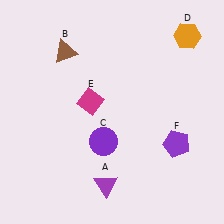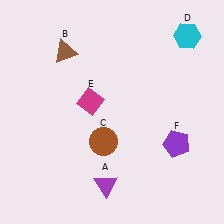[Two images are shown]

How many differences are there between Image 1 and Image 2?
There are 2 differences between the two images.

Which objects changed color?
C changed from purple to brown. D changed from orange to cyan.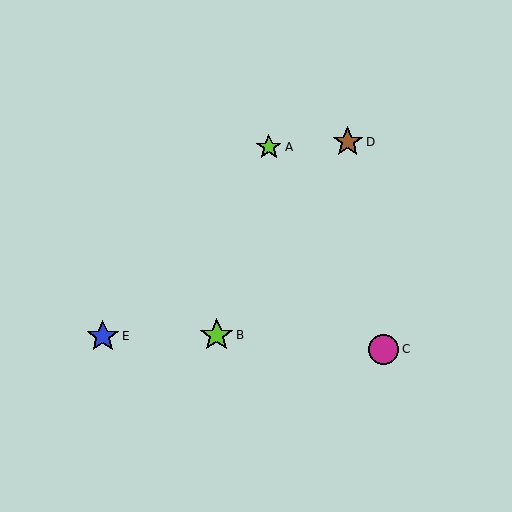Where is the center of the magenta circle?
The center of the magenta circle is at (384, 349).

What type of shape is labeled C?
Shape C is a magenta circle.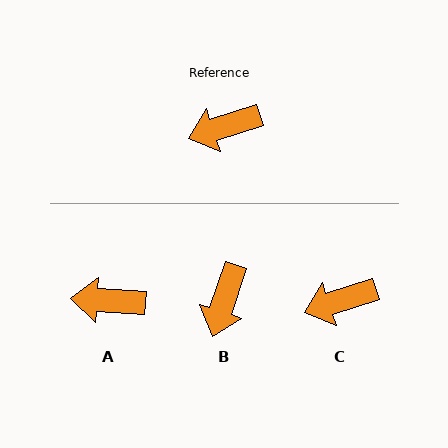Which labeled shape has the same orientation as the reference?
C.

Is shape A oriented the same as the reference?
No, it is off by about 22 degrees.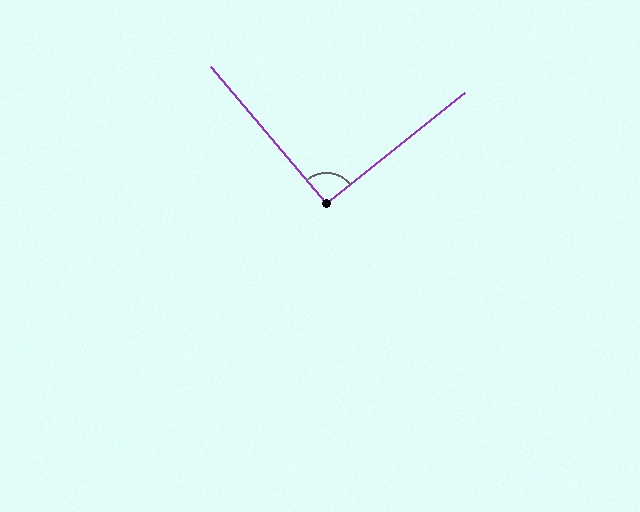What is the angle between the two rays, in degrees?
Approximately 92 degrees.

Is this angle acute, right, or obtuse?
It is approximately a right angle.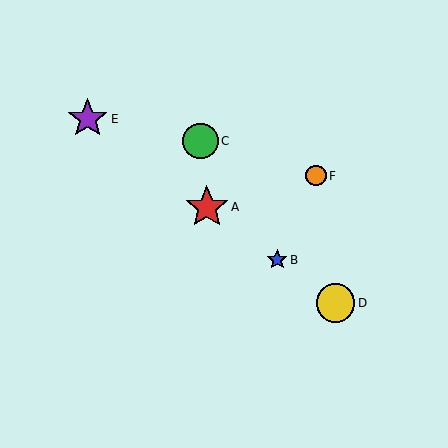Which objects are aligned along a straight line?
Objects A, B, D, E are aligned along a straight line.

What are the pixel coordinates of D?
Object D is at (335, 303).